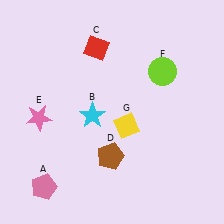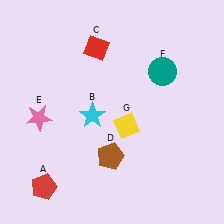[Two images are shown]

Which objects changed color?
A changed from pink to red. F changed from lime to teal.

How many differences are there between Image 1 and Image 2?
There are 2 differences between the two images.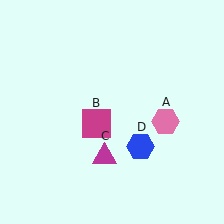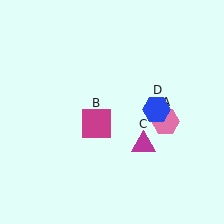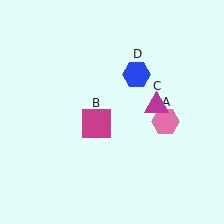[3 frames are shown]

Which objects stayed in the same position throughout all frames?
Pink hexagon (object A) and magenta square (object B) remained stationary.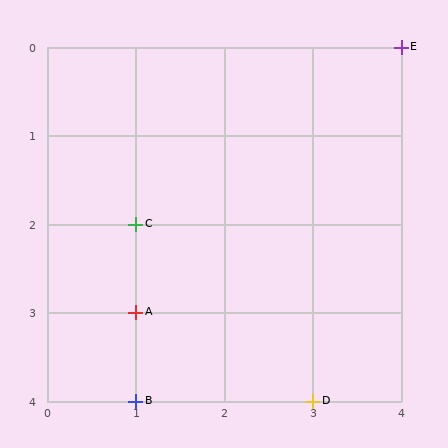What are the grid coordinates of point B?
Point B is at grid coordinates (1, 4).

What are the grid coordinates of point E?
Point E is at grid coordinates (4, 0).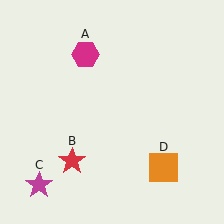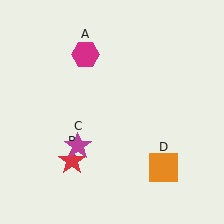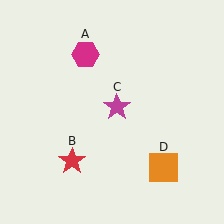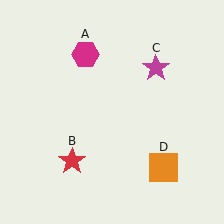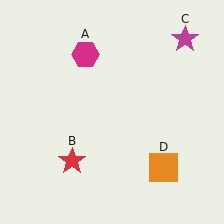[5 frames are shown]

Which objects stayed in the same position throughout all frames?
Magenta hexagon (object A) and red star (object B) and orange square (object D) remained stationary.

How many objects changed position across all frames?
1 object changed position: magenta star (object C).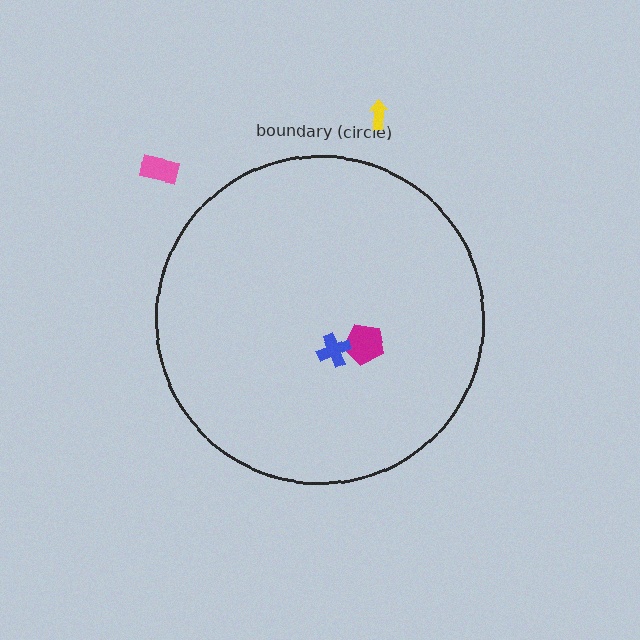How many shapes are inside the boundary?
2 inside, 2 outside.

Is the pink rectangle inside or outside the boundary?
Outside.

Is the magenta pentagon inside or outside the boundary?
Inside.